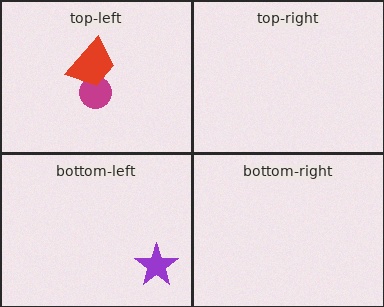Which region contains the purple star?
The bottom-left region.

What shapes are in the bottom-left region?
The purple star.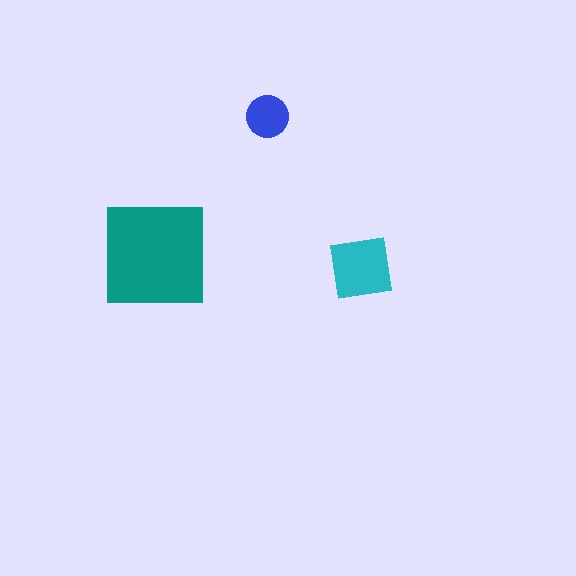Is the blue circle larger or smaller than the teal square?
Smaller.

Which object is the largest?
The teal square.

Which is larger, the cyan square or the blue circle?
The cyan square.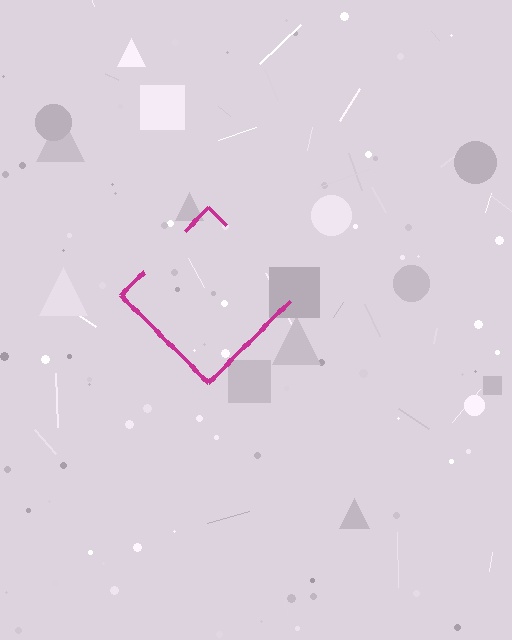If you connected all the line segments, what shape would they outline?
They would outline a diamond.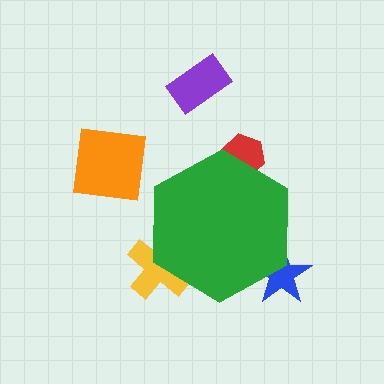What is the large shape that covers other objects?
A green hexagon.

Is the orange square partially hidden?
No, the orange square is fully visible.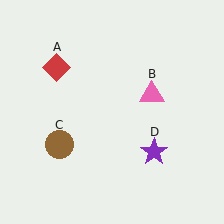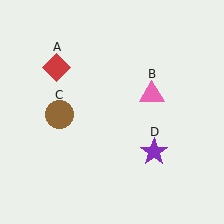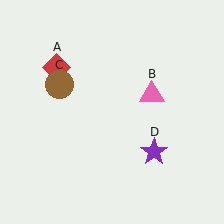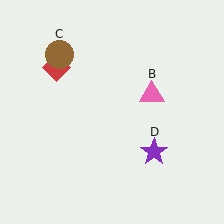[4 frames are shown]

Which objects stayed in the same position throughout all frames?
Red diamond (object A) and pink triangle (object B) and purple star (object D) remained stationary.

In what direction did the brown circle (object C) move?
The brown circle (object C) moved up.